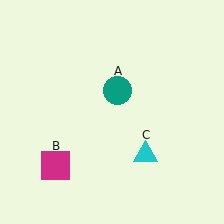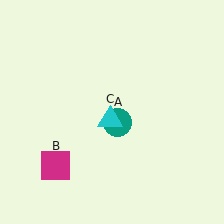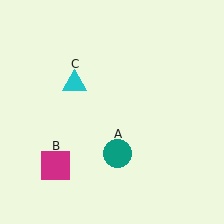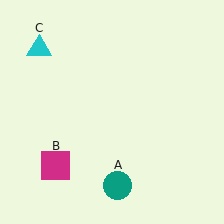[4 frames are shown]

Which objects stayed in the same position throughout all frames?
Magenta square (object B) remained stationary.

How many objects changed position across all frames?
2 objects changed position: teal circle (object A), cyan triangle (object C).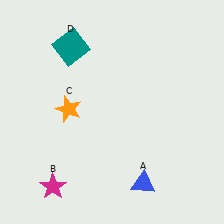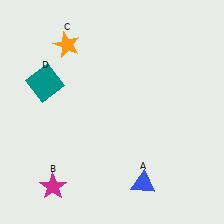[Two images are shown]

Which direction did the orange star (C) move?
The orange star (C) moved up.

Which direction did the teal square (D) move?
The teal square (D) moved down.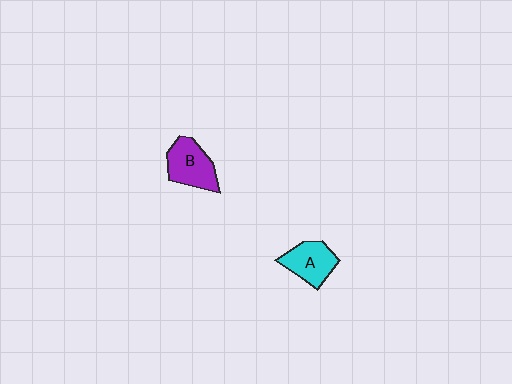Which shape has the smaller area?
Shape A (cyan).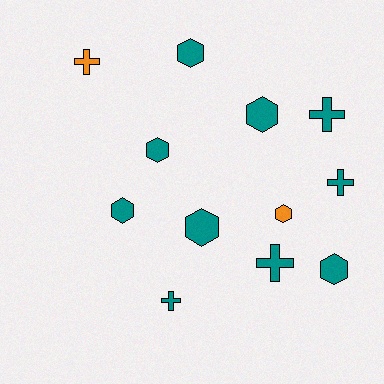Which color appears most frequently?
Teal, with 10 objects.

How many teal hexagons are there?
There are 6 teal hexagons.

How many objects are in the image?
There are 12 objects.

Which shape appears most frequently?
Hexagon, with 7 objects.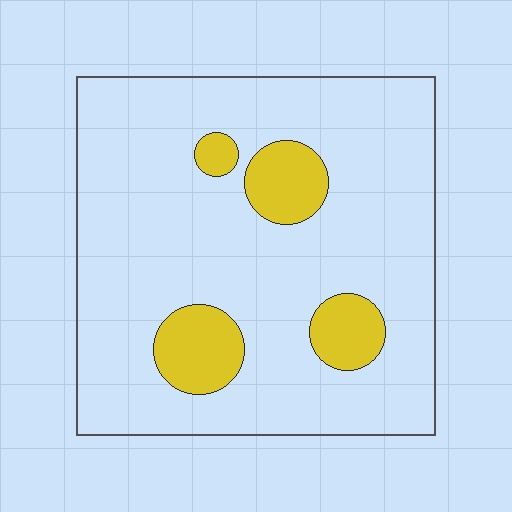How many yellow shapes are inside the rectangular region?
4.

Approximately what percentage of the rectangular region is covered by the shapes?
Approximately 15%.